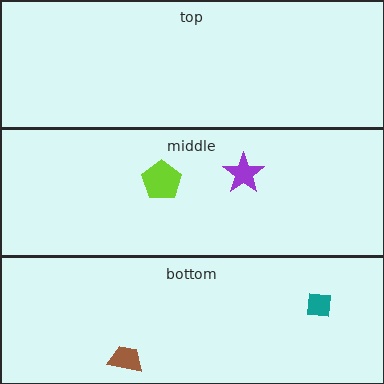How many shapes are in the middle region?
2.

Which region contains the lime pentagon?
The middle region.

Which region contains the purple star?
The middle region.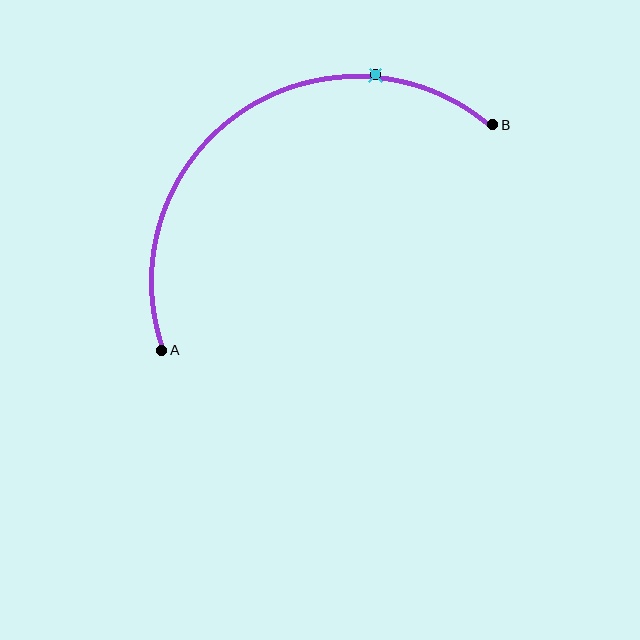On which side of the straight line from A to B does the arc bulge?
The arc bulges above and to the left of the straight line connecting A and B.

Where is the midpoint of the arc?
The arc midpoint is the point on the curve farthest from the straight line joining A and B. It sits above and to the left of that line.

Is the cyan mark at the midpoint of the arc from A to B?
No. The cyan mark lies on the arc but is closer to endpoint B. The arc midpoint would be at the point on the curve equidistant along the arc from both A and B.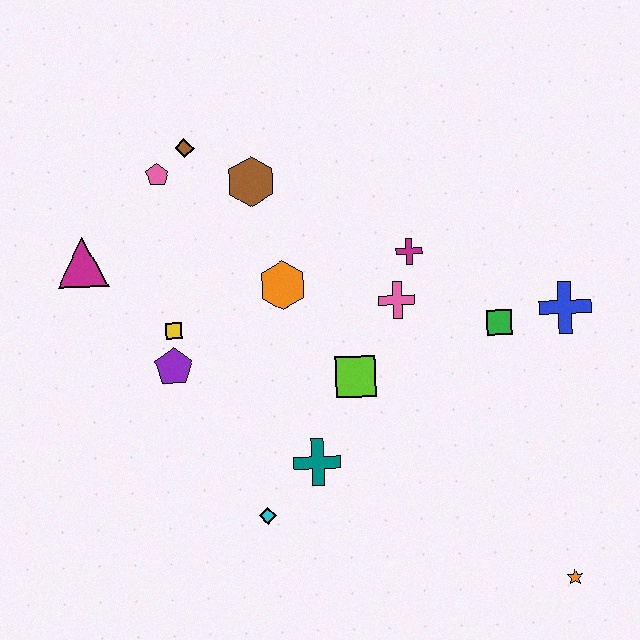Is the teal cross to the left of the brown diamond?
No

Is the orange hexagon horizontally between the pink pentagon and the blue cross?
Yes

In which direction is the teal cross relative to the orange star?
The teal cross is to the left of the orange star.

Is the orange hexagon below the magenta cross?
Yes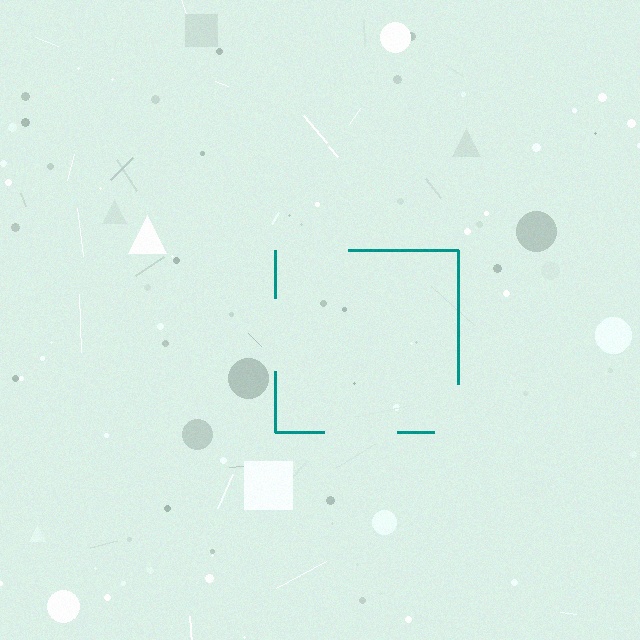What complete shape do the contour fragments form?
The contour fragments form a square.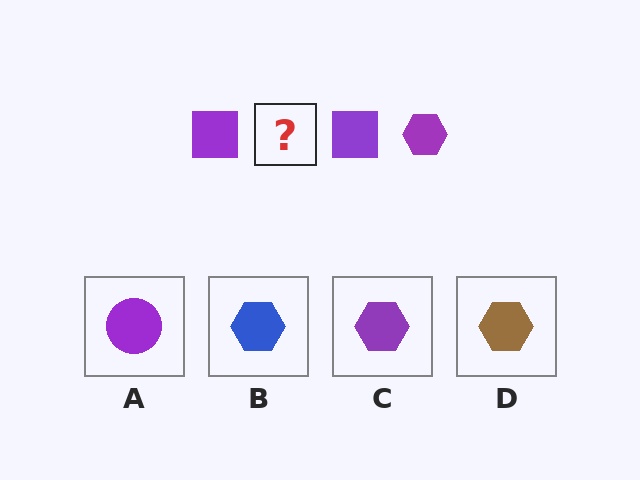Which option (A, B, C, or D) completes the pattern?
C.